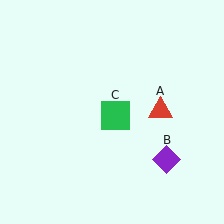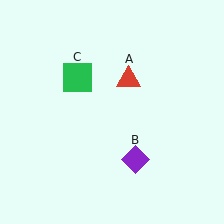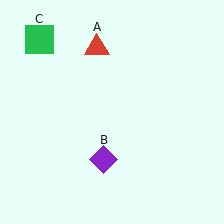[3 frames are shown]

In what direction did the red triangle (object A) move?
The red triangle (object A) moved up and to the left.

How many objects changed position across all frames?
3 objects changed position: red triangle (object A), purple diamond (object B), green square (object C).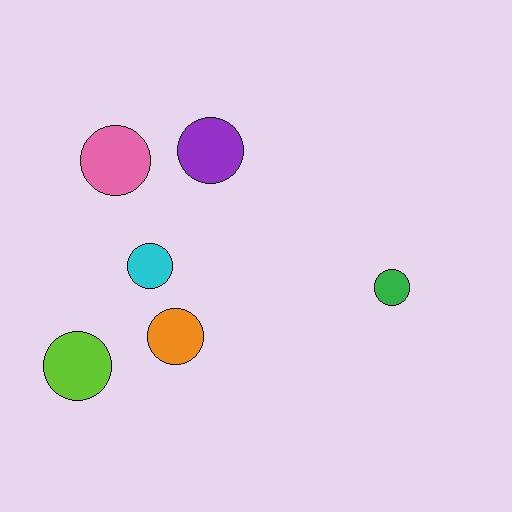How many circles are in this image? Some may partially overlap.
There are 6 circles.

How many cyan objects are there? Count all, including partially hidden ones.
There is 1 cyan object.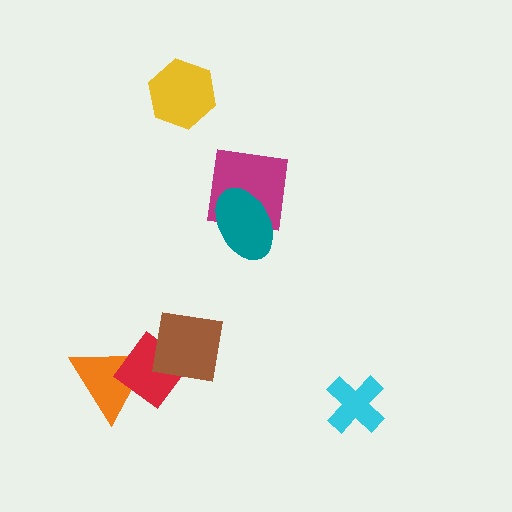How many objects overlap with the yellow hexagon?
0 objects overlap with the yellow hexagon.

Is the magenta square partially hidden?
Yes, it is partially covered by another shape.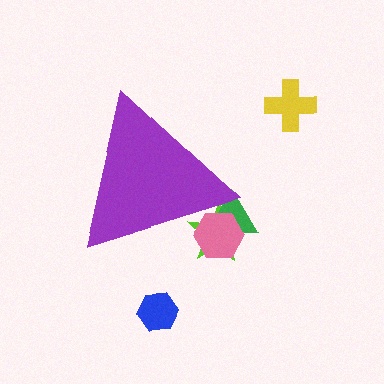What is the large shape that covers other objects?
A purple triangle.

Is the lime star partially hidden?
Yes, the lime star is partially hidden behind the purple triangle.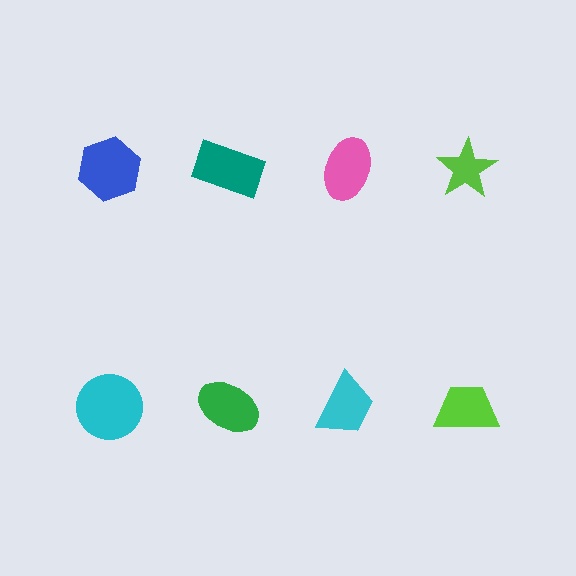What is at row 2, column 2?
A green ellipse.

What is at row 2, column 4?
A lime trapezoid.